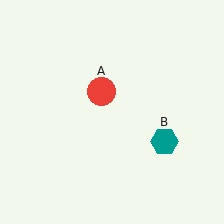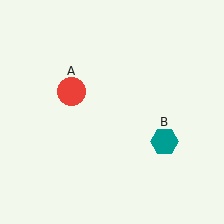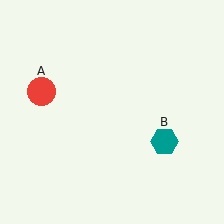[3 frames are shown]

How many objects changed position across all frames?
1 object changed position: red circle (object A).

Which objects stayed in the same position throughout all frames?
Teal hexagon (object B) remained stationary.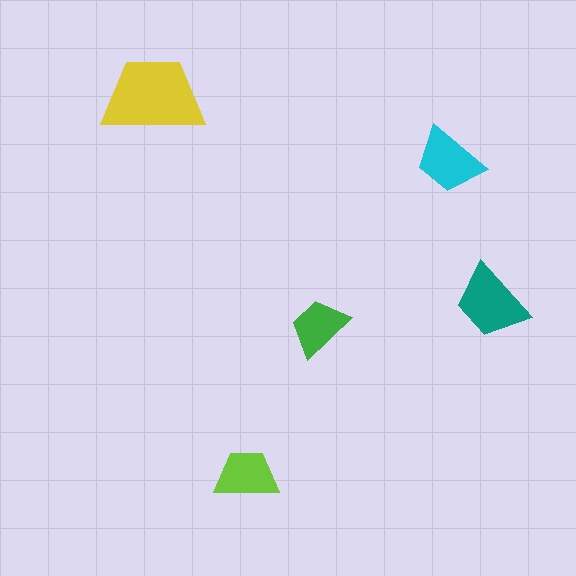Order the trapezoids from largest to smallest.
the yellow one, the teal one, the cyan one, the lime one, the green one.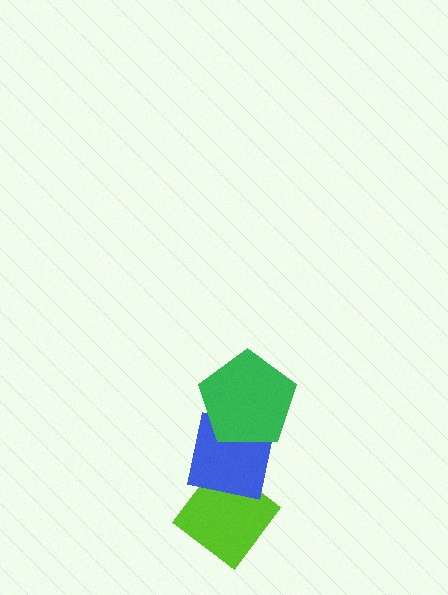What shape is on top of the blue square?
The green pentagon is on top of the blue square.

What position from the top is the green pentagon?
The green pentagon is 1st from the top.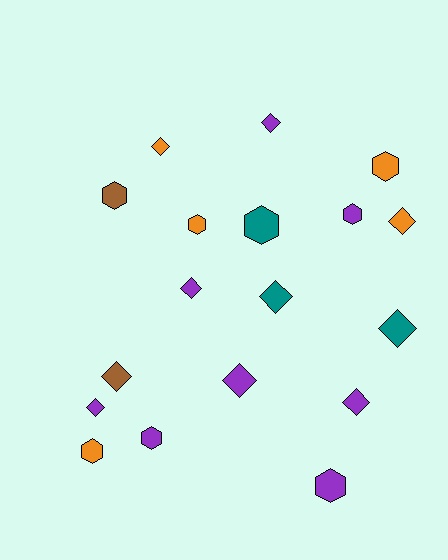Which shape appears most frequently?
Diamond, with 10 objects.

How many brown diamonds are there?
There is 1 brown diamond.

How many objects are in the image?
There are 18 objects.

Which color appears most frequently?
Purple, with 8 objects.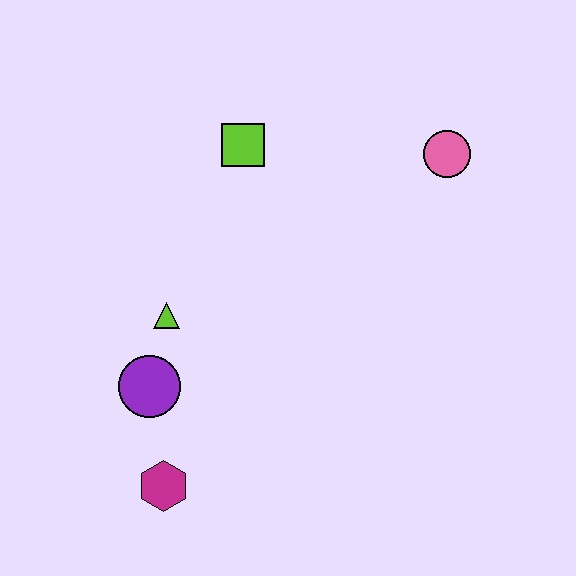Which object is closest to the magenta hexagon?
The purple circle is closest to the magenta hexagon.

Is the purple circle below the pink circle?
Yes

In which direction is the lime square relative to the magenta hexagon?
The lime square is above the magenta hexagon.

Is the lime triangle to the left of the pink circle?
Yes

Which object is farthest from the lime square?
The magenta hexagon is farthest from the lime square.